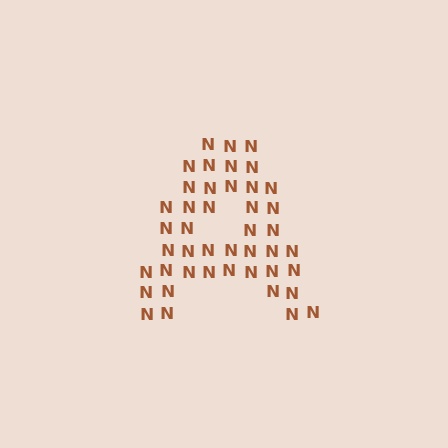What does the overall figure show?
The overall figure shows the letter A.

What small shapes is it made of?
It is made of small letter N's.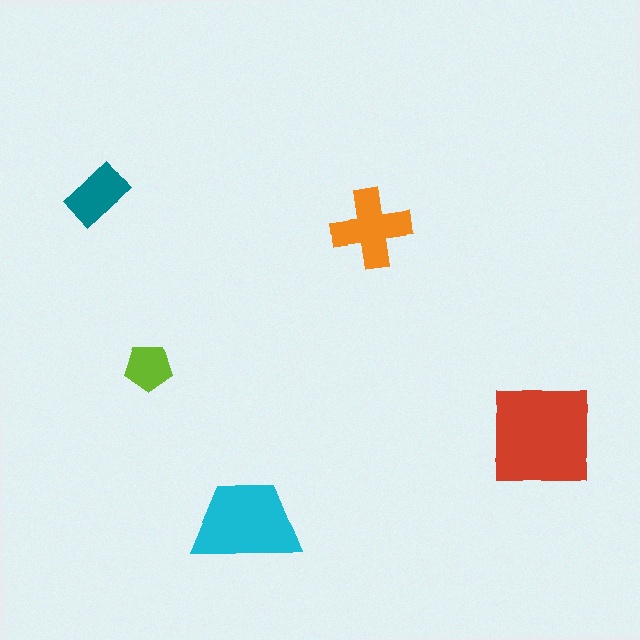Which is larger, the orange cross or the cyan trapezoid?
The cyan trapezoid.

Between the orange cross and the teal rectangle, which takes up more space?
The orange cross.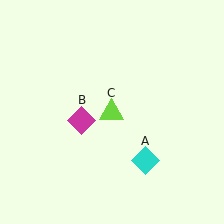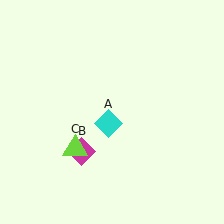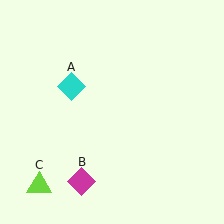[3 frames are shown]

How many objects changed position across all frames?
3 objects changed position: cyan diamond (object A), magenta diamond (object B), lime triangle (object C).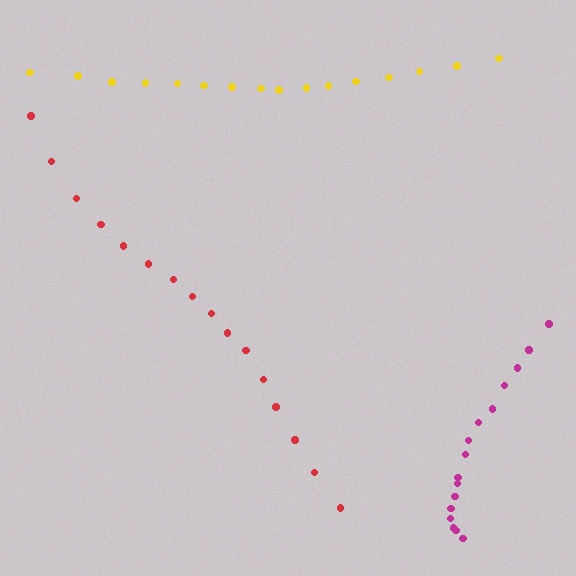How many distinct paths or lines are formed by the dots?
There are 3 distinct paths.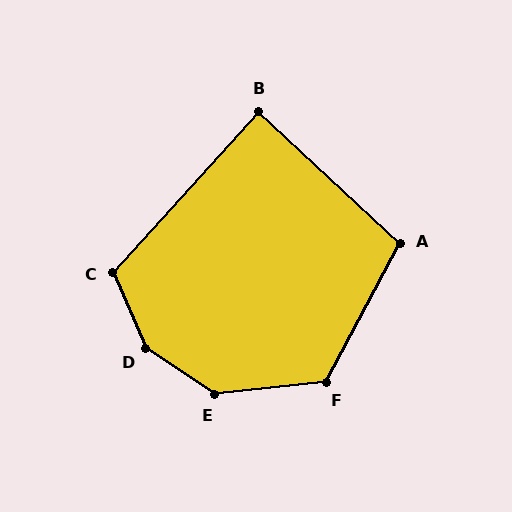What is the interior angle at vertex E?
Approximately 140 degrees (obtuse).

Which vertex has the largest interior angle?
D, at approximately 147 degrees.